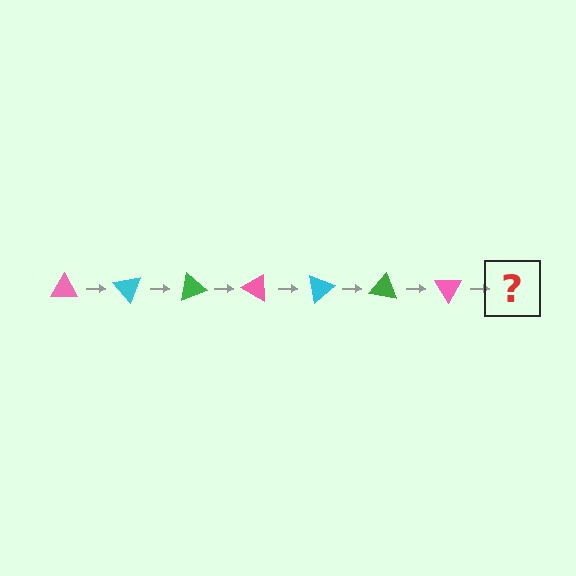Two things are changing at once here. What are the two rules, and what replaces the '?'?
The two rules are that it rotates 50 degrees each step and the color cycles through pink, cyan, and green. The '?' should be a cyan triangle, rotated 350 degrees from the start.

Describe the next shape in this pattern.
It should be a cyan triangle, rotated 350 degrees from the start.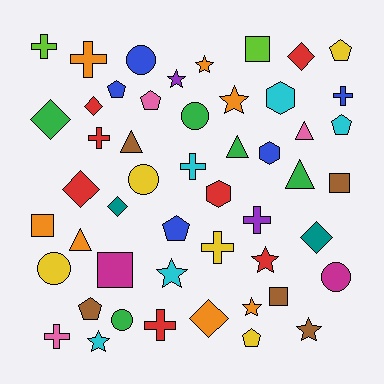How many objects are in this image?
There are 50 objects.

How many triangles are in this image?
There are 5 triangles.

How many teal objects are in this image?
There are 2 teal objects.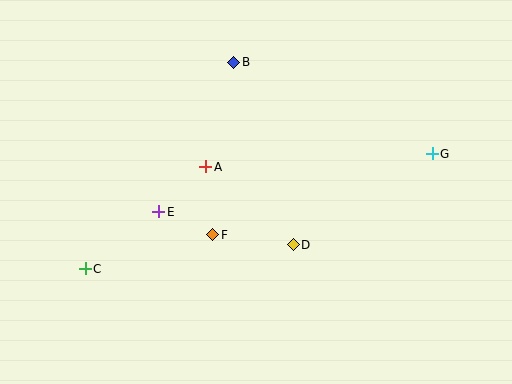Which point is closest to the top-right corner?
Point G is closest to the top-right corner.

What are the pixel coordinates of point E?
Point E is at (159, 212).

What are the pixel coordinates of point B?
Point B is at (234, 62).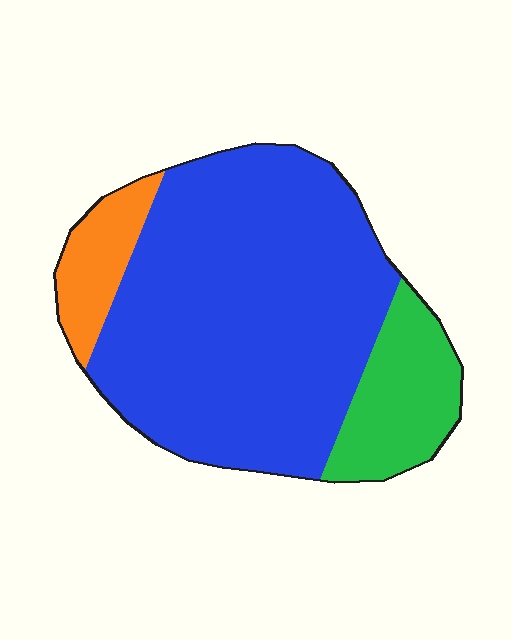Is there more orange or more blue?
Blue.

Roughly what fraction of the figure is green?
Green takes up about one sixth (1/6) of the figure.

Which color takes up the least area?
Orange, at roughly 10%.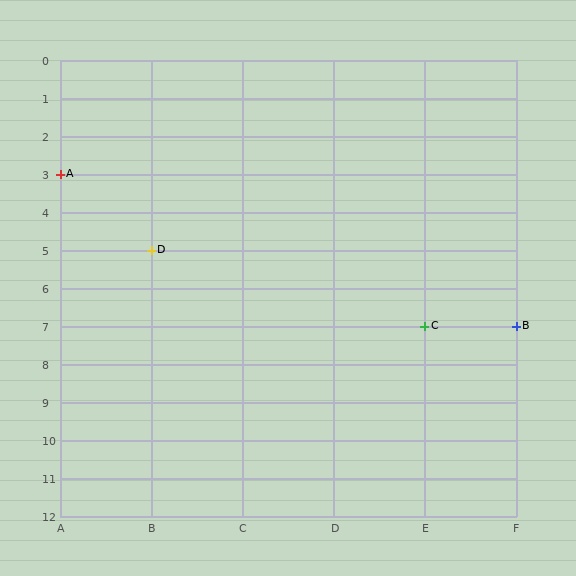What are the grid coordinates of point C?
Point C is at grid coordinates (E, 7).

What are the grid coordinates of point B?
Point B is at grid coordinates (F, 7).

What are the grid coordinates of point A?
Point A is at grid coordinates (A, 3).